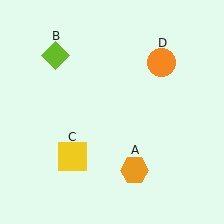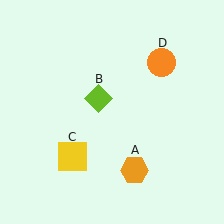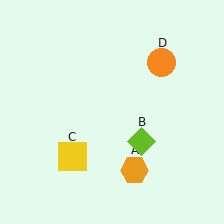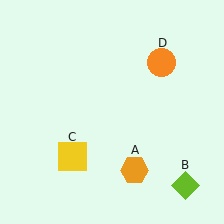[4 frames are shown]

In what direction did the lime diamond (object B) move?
The lime diamond (object B) moved down and to the right.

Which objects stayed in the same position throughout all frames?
Orange hexagon (object A) and yellow square (object C) and orange circle (object D) remained stationary.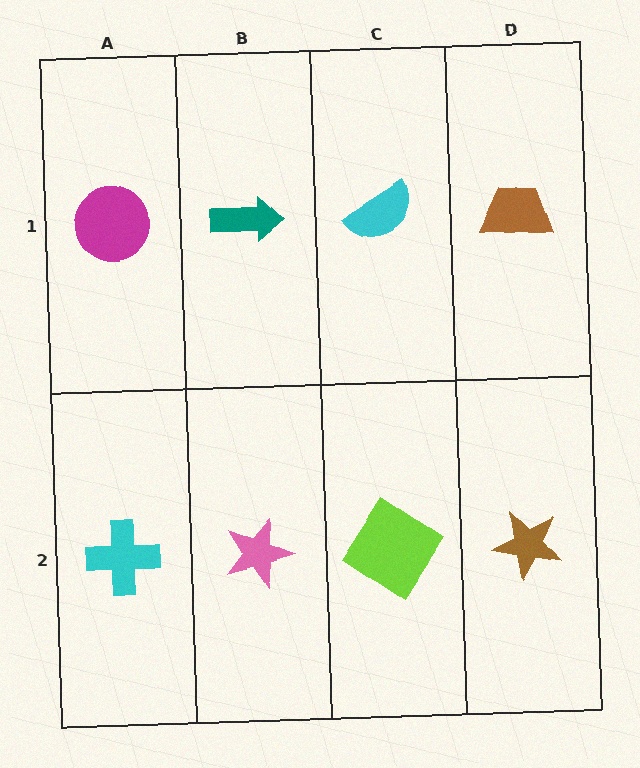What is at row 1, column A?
A magenta circle.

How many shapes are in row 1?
4 shapes.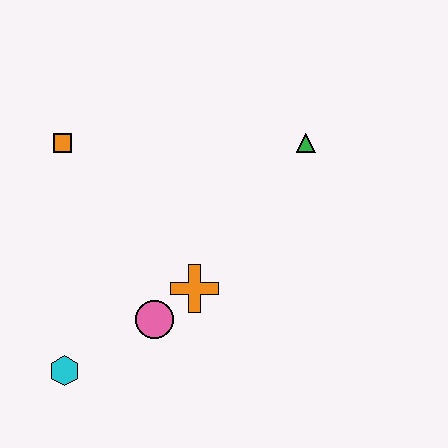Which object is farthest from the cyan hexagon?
The green triangle is farthest from the cyan hexagon.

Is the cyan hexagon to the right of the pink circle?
No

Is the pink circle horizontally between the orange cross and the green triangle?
No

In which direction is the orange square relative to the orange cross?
The orange square is above the orange cross.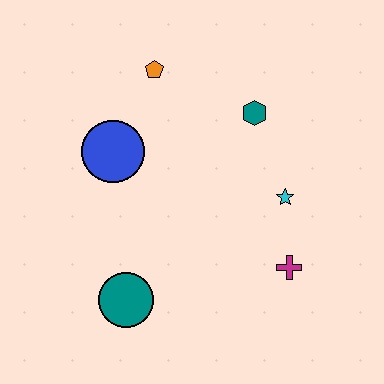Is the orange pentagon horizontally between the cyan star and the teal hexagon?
No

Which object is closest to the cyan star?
The magenta cross is closest to the cyan star.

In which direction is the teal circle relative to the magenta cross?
The teal circle is to the left of the magenta cross.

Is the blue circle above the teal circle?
Yes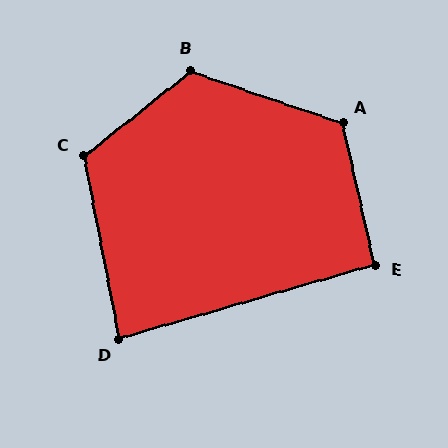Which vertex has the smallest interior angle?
D, at approximately 85 degrees.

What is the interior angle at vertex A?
Approximately 121 degrees (obtuse).